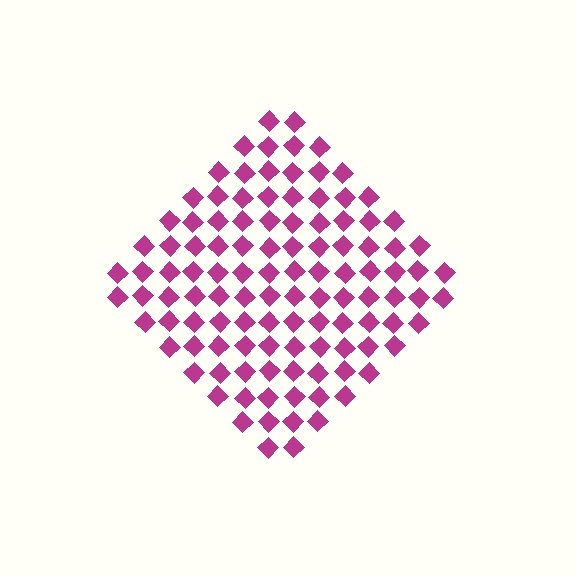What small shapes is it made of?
It is made of small diamonds.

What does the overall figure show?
The overall figure shows a diamond.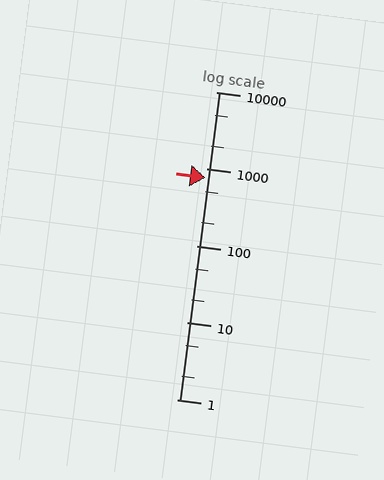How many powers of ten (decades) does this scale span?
The scale spans 4 decades, from 1 to 10000.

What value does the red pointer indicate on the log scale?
The pointer indicates approximately 770.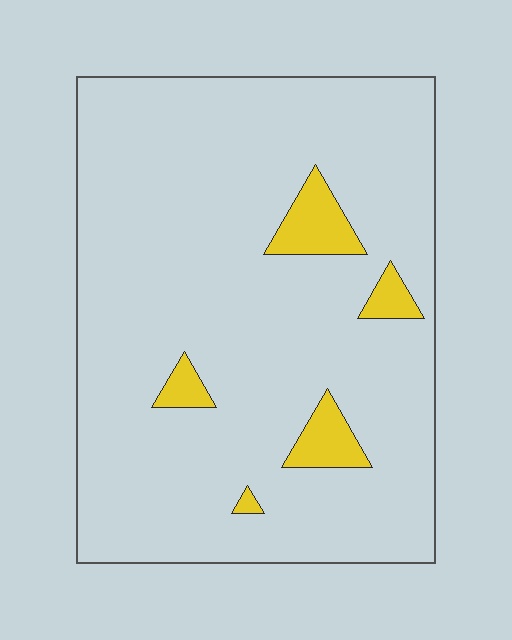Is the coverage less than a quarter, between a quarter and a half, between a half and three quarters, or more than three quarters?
Less than a quarter.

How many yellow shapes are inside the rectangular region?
5.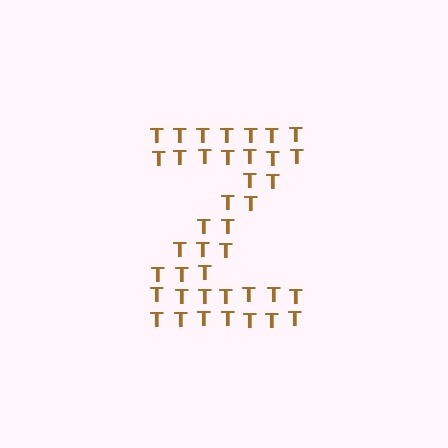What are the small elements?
The small elements are letter T's.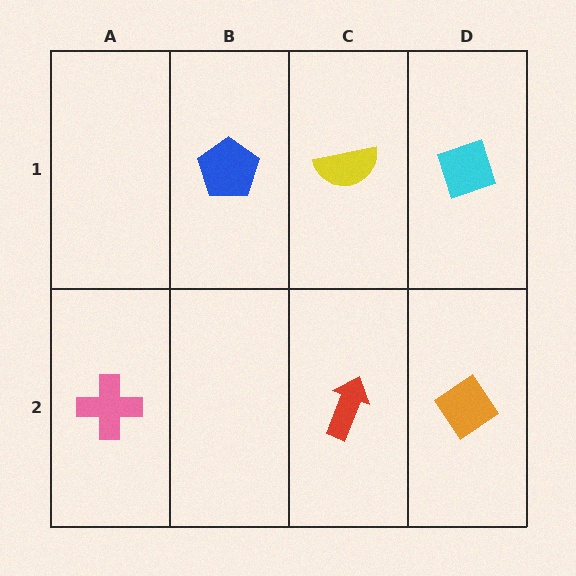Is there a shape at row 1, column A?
No, that cell is empty.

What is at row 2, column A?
A pink cross.